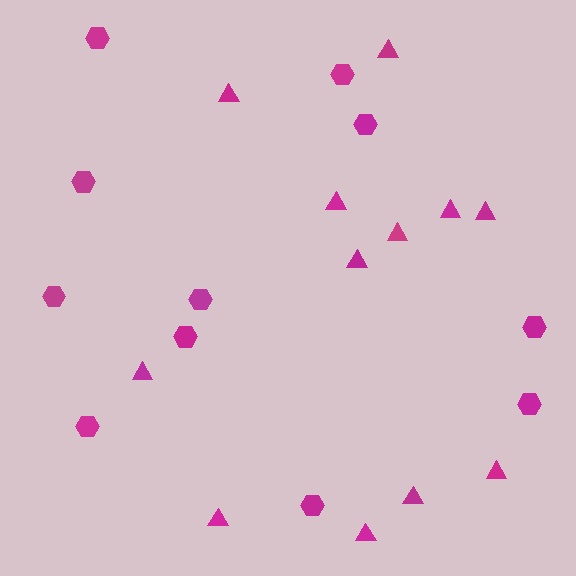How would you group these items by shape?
There are 2 groups: one group of triangles (12) and one group of hexagons (11).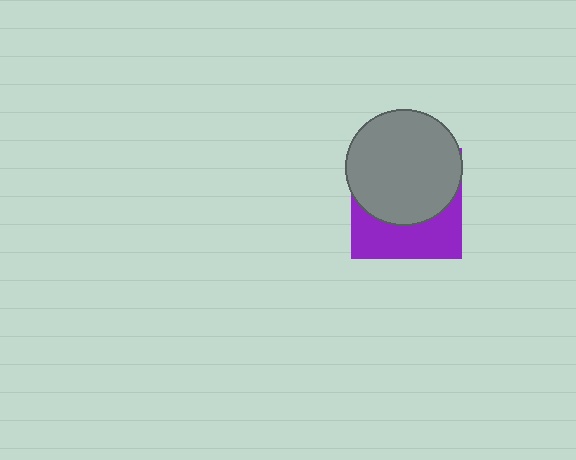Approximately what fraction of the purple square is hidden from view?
Roughly 61% of the purple square is hidden behind the gray circle.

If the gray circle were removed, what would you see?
You would see the complete purple square.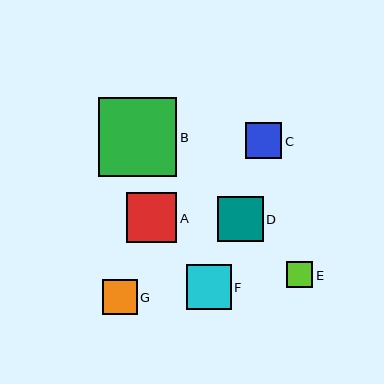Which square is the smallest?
Square E is the smallest with a size of approximately 26 pixels.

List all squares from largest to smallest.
From largest to smallest: B, A, D, F, C, G, E.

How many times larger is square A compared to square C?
Square A is approximately 1.4 times the size of square C.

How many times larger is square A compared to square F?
Square A is approximately 1.1 times the size of square F.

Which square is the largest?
Square B is the largest with a size of approximately 79 pixels.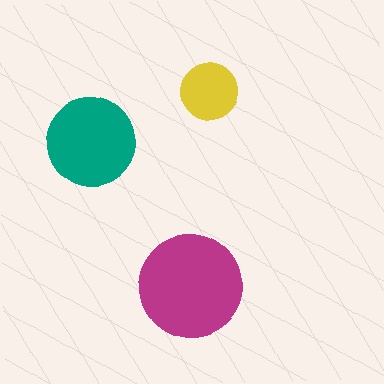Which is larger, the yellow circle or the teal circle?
The teal one.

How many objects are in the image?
There are 3 objects in the image.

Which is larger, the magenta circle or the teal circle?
The magenta one.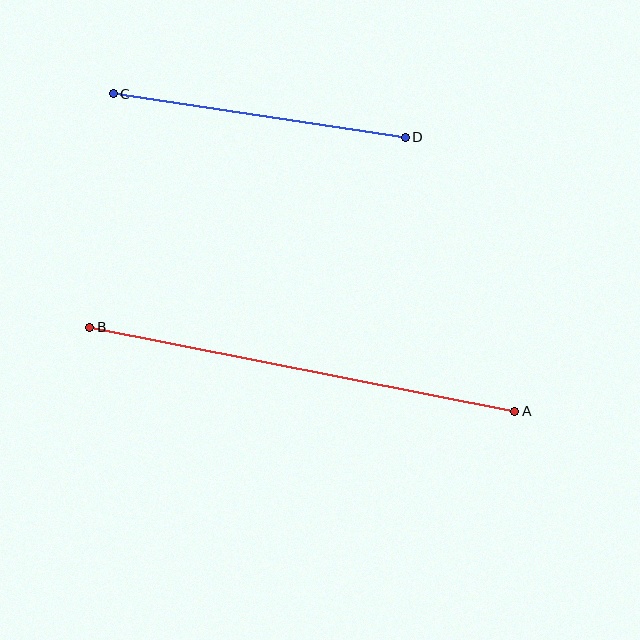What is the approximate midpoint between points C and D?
The midpoint is at approximately (259, 116) pixels.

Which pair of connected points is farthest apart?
Points A and B are farthest apart.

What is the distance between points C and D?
The distance is approximately 295 pixels.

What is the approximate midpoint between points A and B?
The midpoint is at approximately (302, 369) pixels.